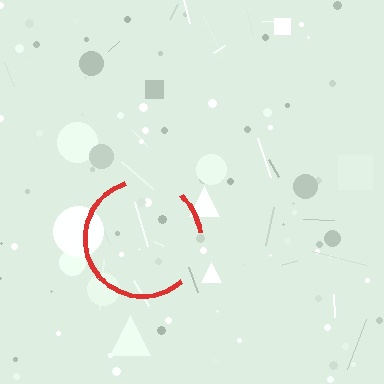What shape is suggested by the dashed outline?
The dashed outline suggests a circle.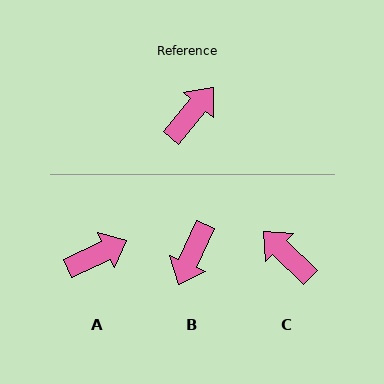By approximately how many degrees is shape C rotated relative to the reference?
Approximately 86 degrees counter-clockwise.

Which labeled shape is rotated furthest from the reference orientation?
B, about 165 degrees away.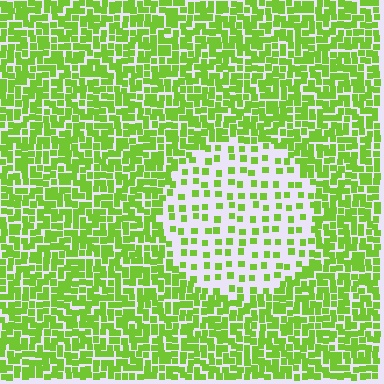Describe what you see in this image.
The image contains small lime elements arranged at two different densities. A circle-shaped region is visible where the elements are less densely packed than the surrounding area.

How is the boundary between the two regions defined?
The boundary is defined by a change in element density (approximately 2.7x ratio). All elements are the same color, size, and shape.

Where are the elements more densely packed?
The elements are more densely packed outside the circle boundary.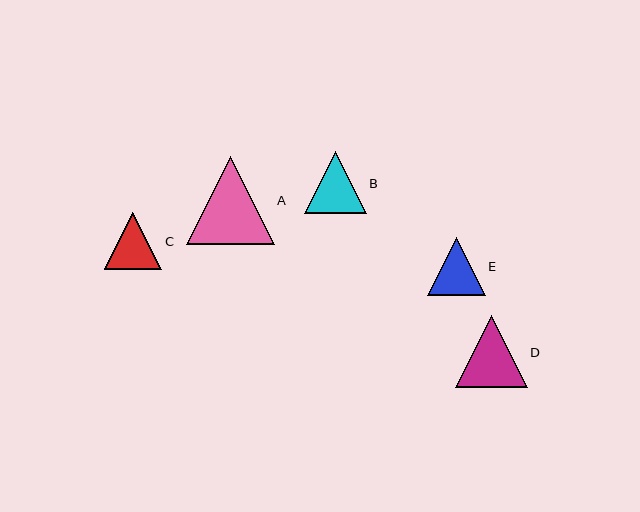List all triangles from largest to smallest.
From largest to smallest: A, D, B, E, C.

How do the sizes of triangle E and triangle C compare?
Triangle E and triangle C are approximately the same size.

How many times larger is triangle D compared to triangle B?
Triangle D is approximately 1.2 times the size of triangle B.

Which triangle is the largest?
Triangle A is the largest with a size of approximately 88 pixels.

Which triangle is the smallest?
Triangle C is the smallest with a size of approximately 58 pixels.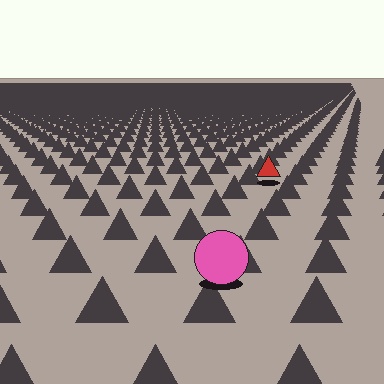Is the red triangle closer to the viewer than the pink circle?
No. The pink circle is closer — you can tell from the texture gradient: the ground texture is coarser near it.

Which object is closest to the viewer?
The pink circle is closest. The texture marks near it are larger and more spread out.